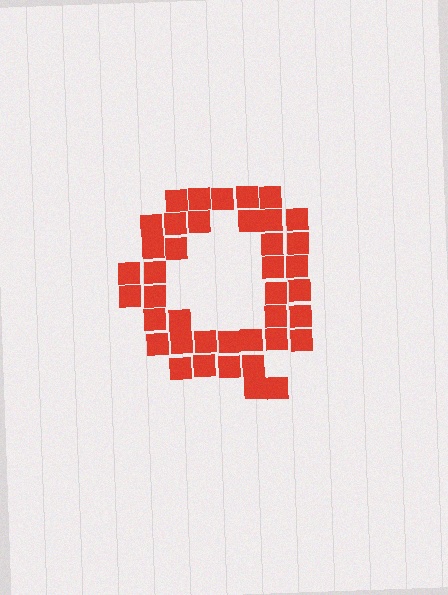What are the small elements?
The small elements are squares.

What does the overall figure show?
The overall figure shows the letter Q.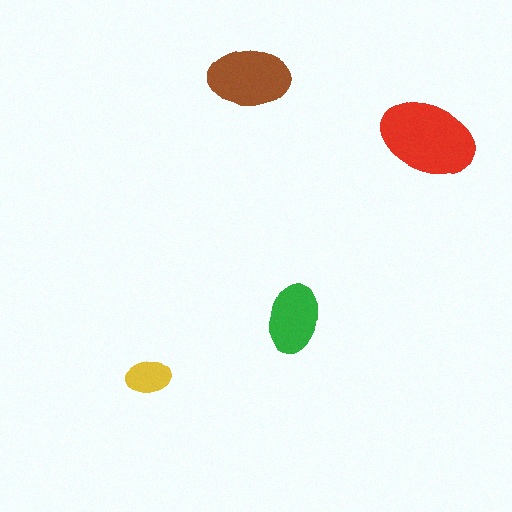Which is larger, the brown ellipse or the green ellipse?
The brown one.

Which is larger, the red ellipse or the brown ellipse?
The red one.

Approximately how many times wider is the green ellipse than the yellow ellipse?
About 1.5 times wider.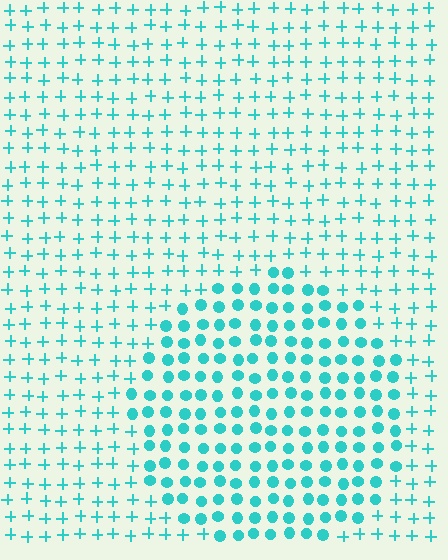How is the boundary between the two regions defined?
The boundary is defined by a change in element shape: circles inside vs. plus signs outside. All elements share the same color and spacing.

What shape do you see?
I see a circle.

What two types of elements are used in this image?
The image uses circles inside the circle region and plus signs outside it.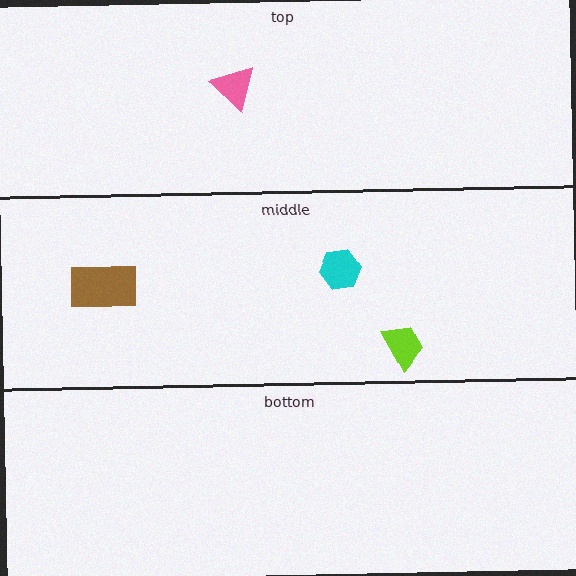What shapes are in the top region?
The pink triangle.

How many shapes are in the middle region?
3.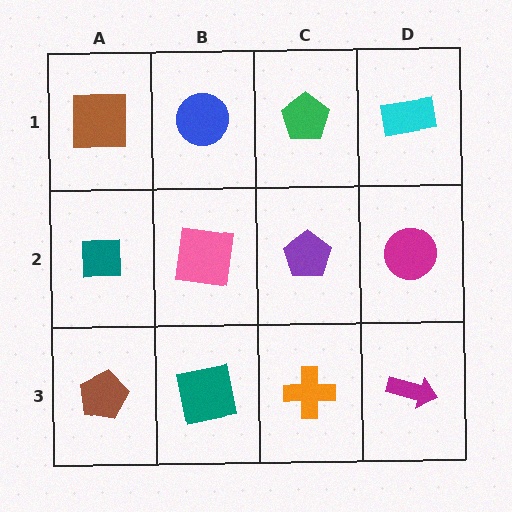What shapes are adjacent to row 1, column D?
A magenta circle (row 2, column D), a green pentagon (row 1, column C).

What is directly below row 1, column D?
A magenta circle.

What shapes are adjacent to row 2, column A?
A brown square (row 1, column A), a brown pentagon (row 3, column A), a pink square (row 2, column B).